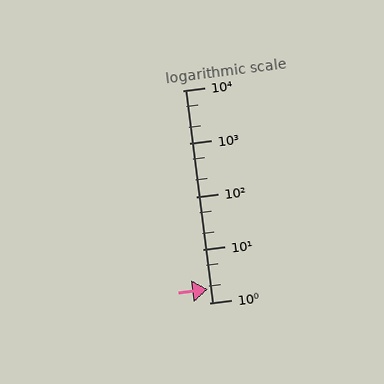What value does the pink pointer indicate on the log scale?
The pointer indicates approximately 1.8.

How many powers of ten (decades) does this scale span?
The scale spans 4 decades, from 1 to 10000.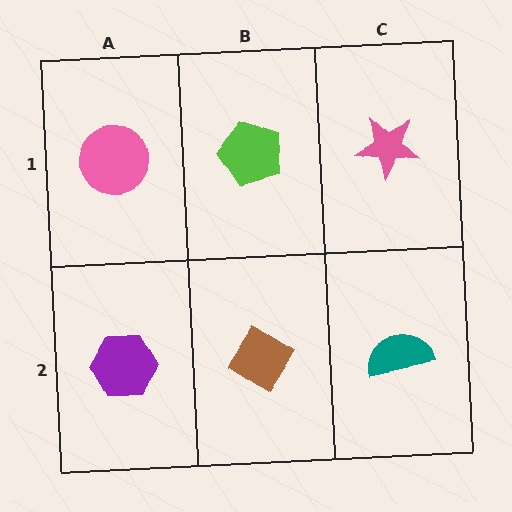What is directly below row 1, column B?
A brown diamond.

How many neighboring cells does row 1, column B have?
3.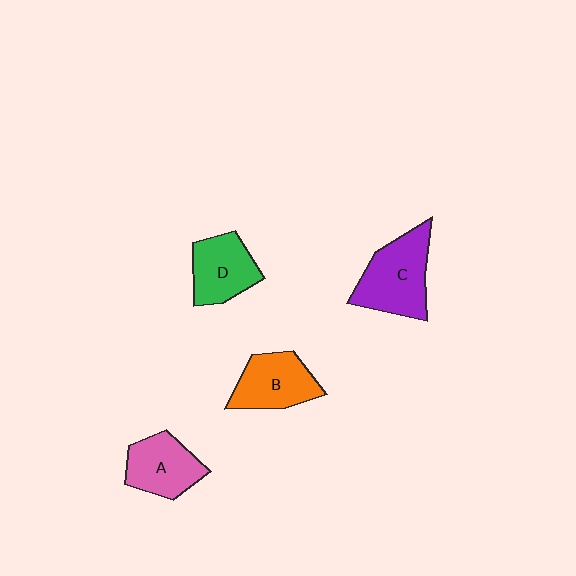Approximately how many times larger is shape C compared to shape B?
Approximately 1.3 times.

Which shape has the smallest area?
Shape A (pink).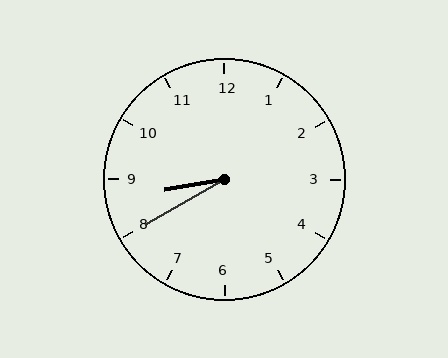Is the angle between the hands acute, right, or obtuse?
It is acute.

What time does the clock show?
8:40.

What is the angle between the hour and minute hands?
Approximately 20 degrees.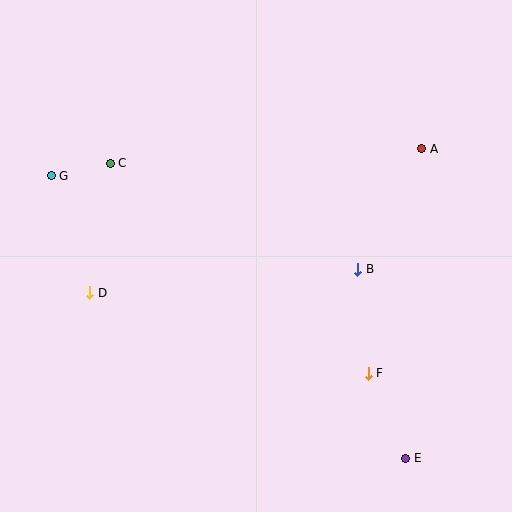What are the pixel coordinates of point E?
Point E is at (406, 458).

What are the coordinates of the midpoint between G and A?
The midpoint between G and A is at (237, 162).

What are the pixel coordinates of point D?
Point D is at (90, 293).